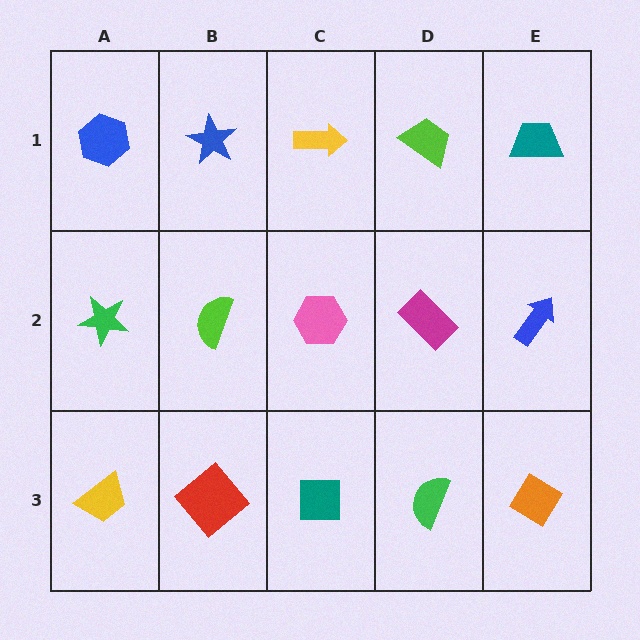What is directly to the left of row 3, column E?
A green semicircle.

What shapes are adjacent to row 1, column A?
A green star (row 2, column A), a blue star (row 1, column B).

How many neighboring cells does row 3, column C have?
3.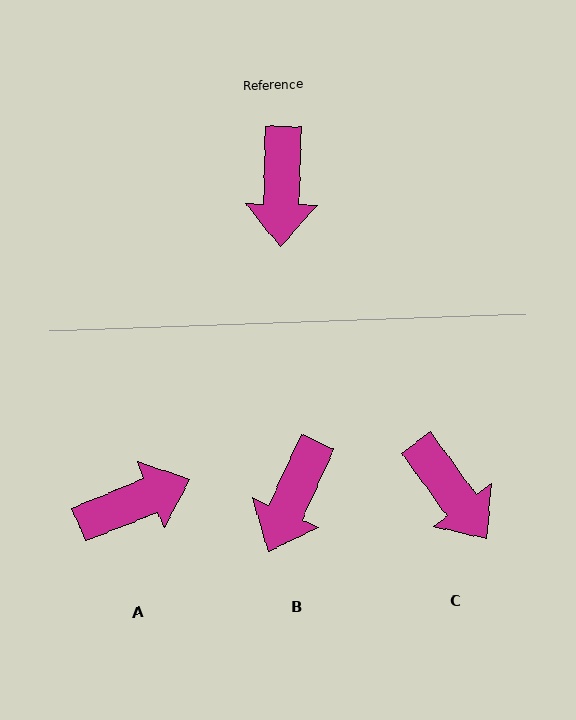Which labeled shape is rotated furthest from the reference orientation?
A, about 113 degrees away.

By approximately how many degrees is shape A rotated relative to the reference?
Approximately 113 degrees counter-clockwise.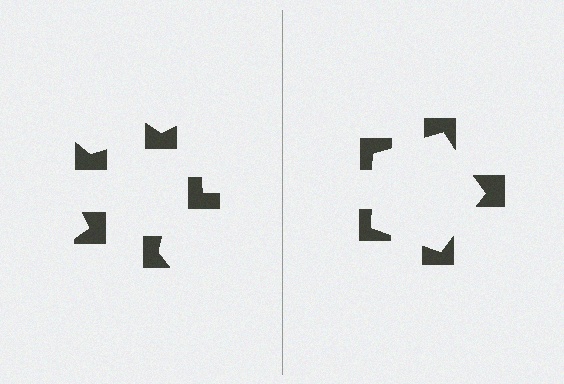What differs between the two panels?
The notched squares are positioned identically on both sides; only the wedge orientations differ. On the right they align to a pentagon; on the left they are misaligned.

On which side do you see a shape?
An illusory pentagon appears on the right side. On the left side the wedge cuts are rotated, so no coherent shape forms.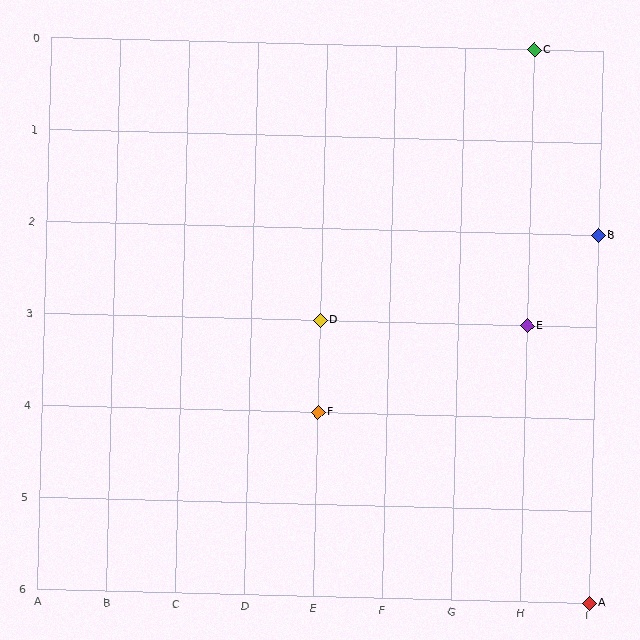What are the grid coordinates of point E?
Point E is at grid coordinates (H, 3).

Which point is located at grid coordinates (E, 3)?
Point D is at (E, 3).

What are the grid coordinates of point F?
Point F is at grid coordinates (E, 4).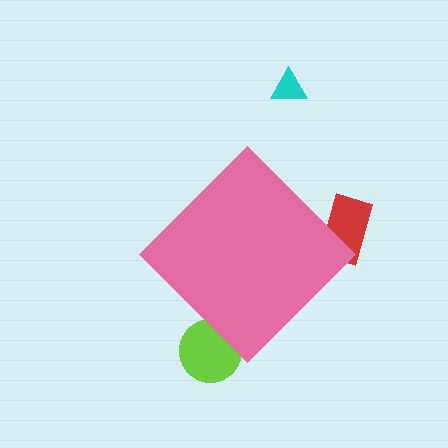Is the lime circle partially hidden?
Yes, the lime circle is partially hidden behind the pink diamond.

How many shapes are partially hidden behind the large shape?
2 shapes are partially hidden.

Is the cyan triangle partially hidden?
No, the cyan triangle is fully visible.